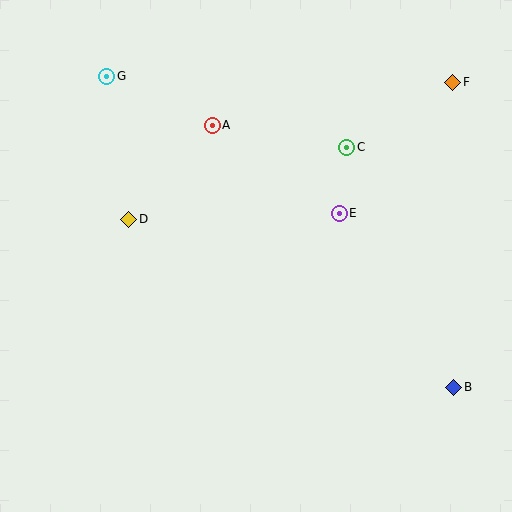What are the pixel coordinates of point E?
Point E is at (339, 213).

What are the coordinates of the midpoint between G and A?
The midpoint between G and A is at (159, 101).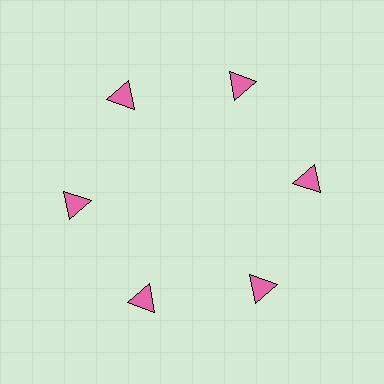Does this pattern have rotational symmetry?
Yes, this pattern has 6-fold rotational symmetry. It looks the same after rotating 60 degrees around the center.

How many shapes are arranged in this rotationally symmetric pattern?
There are 6 shapes, arranged in 6 groups of 1.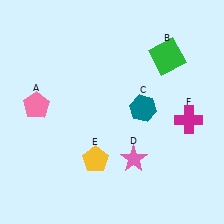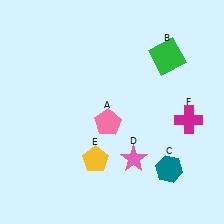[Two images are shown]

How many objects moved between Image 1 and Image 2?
2 objects moved between the two images.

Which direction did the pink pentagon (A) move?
The pink pentagon (A) moved right.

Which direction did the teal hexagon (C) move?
The teal hexagon (C) moved down.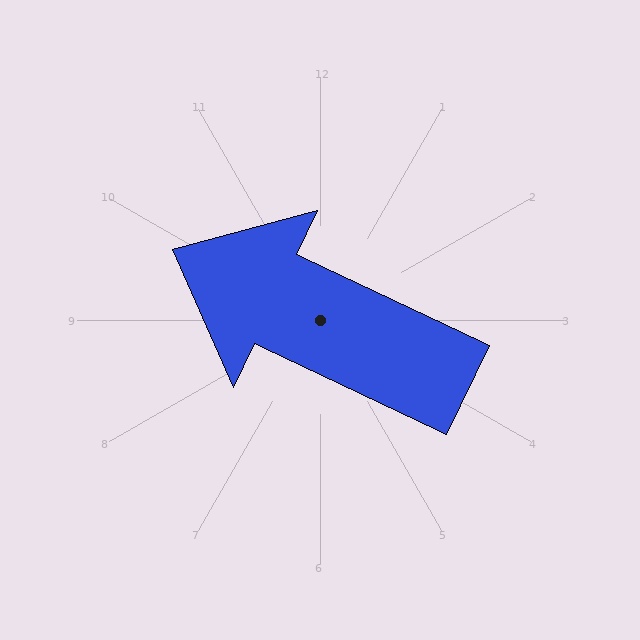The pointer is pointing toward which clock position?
Roughly 10 o'clock.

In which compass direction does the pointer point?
Northwest.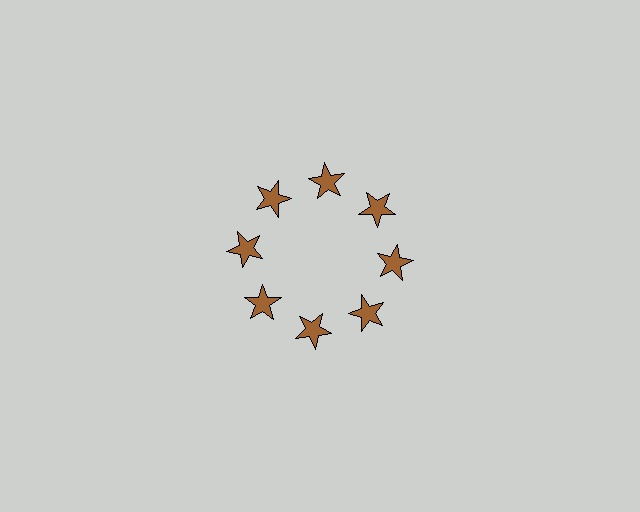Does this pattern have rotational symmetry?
Yes, this pattern has 8-fold rotational symmetry. It looks the same after rotating 45 degrees around the center.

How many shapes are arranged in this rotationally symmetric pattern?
There are 8 shapes, arranged in 8 groups of 1.